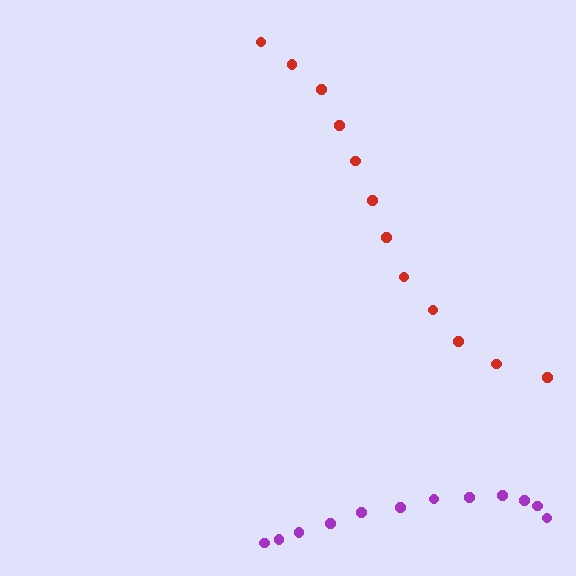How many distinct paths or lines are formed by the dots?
There are 2 distinct paths.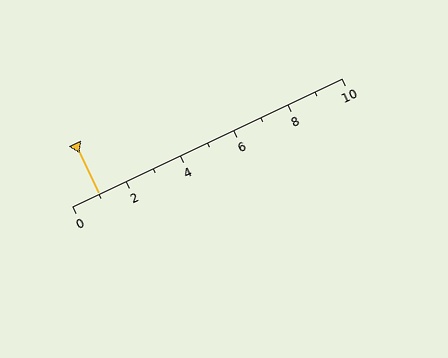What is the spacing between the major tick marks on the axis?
The major ticks are spaced 2 apart.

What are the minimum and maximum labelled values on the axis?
The axis runs from 0 to 10.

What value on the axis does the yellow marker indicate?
The marker indicates approximately 1.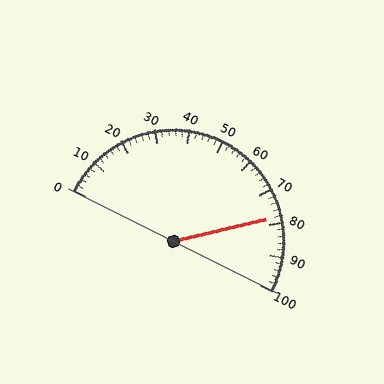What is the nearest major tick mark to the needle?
The nearest major tick mark is 80.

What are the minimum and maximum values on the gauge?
The gauge ranges from 0 to 100.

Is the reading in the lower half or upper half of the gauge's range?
The reading is in the upper half of the range (0 to 100).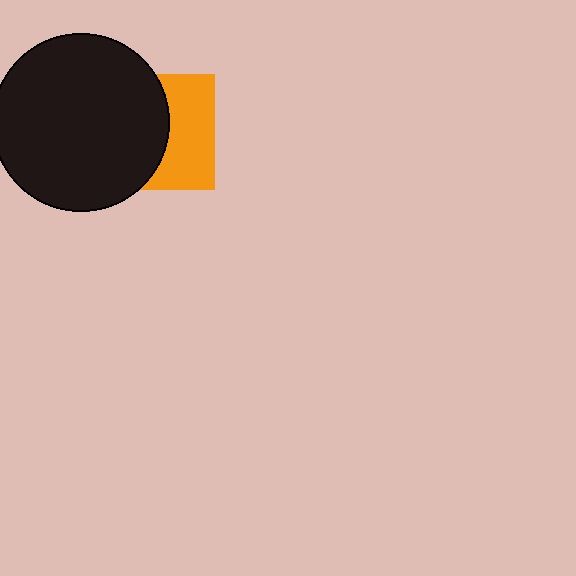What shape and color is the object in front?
The object in front is a black circle.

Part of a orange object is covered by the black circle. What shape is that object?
It is a square.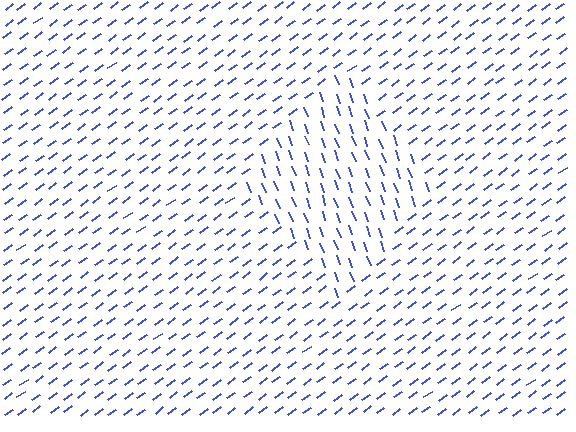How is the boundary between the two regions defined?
The boundary is defined purely by a change in line orientation (approximately 74 degrees difference). All lines are the same color and thickness.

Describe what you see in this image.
The image is filled with small blue line segments. A diamond region in the image has lines oriented differently from the surrounding lines, creating a visible texture boundary.